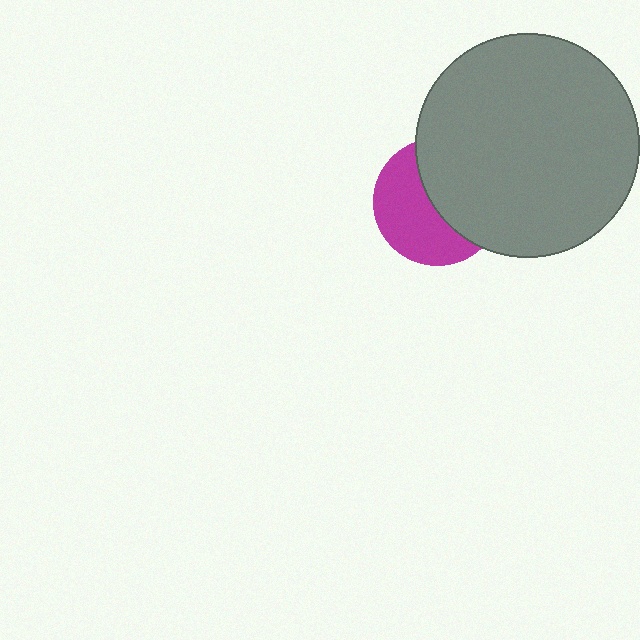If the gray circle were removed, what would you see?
You would see the complete magenta circle.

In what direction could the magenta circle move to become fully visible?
The magenta circle could move left. That would shift it out from behind the gray circle entirely.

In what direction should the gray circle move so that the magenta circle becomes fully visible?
The gray circle should move right. That is the shortest direction to clear the overlap and leave the magenta circle fully visible.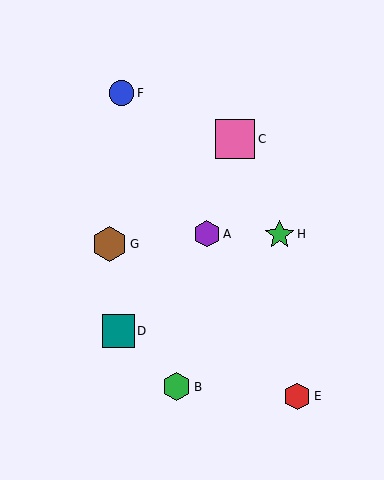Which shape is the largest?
The pink square (labeled C) is the largest.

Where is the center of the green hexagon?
The center of the green hexagon is at (177, 387).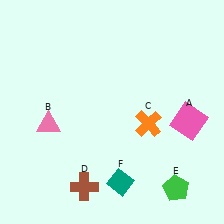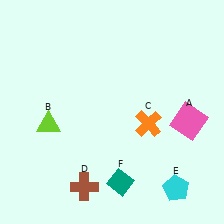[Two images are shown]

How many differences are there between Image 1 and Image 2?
There are 2 differences between the two images.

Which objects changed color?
B changed from pink to lime. E changed from green to cyan.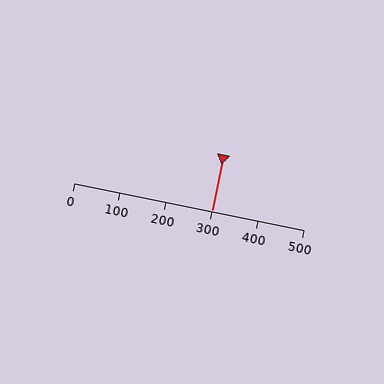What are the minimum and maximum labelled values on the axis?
The axis runs from 0 to 500.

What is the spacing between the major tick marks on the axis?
The major ticks are spaced 100 apart.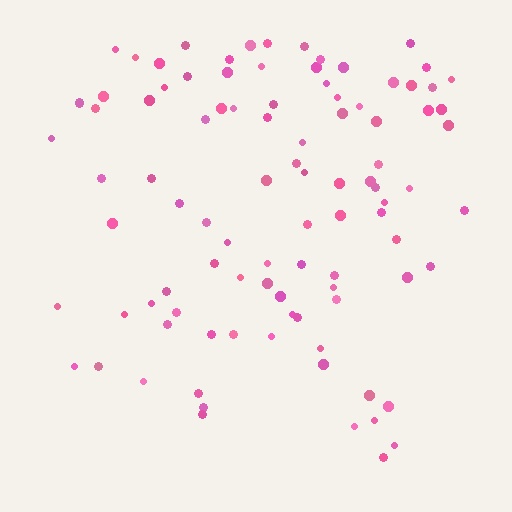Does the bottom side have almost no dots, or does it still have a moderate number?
Still a moderate number, just noticeably fewer than the top.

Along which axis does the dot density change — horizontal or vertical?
Vertical.